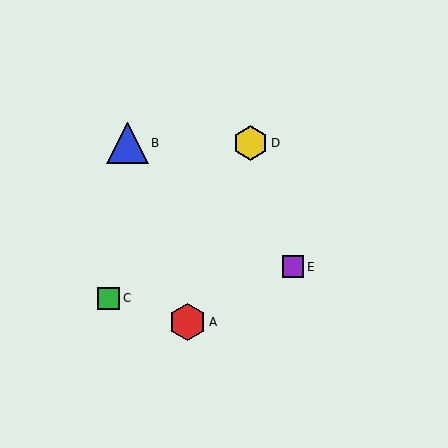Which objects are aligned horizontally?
Objects B, D are aligned horizontally.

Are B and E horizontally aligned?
No, B is at y≈143 and E is at y≈267.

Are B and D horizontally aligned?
Yes, both are at y≈143.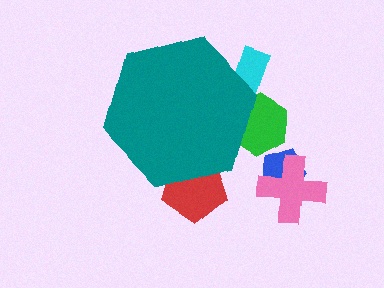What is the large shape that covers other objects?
A teal hexagon.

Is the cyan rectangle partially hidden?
Yes, the cyan rectangle is partially hidden behind the teal hexagon.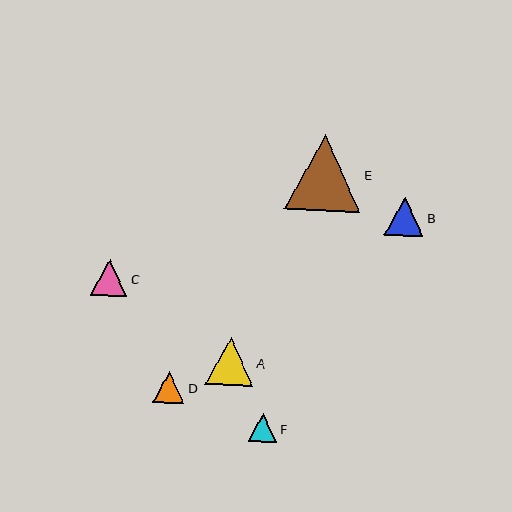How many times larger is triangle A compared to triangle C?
Triangle A is approximately 1.3 times the size of triangle C.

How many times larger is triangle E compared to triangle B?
Triangle E is approximately 1.9 times the size of triangle B.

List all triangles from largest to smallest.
From largest to smallest: E, A, B, C, D, F.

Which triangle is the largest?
Triangle E is the largest with a size of approximately 75 pixels.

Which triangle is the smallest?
Triangle F is the smallest with a size of approximately 28 pixels.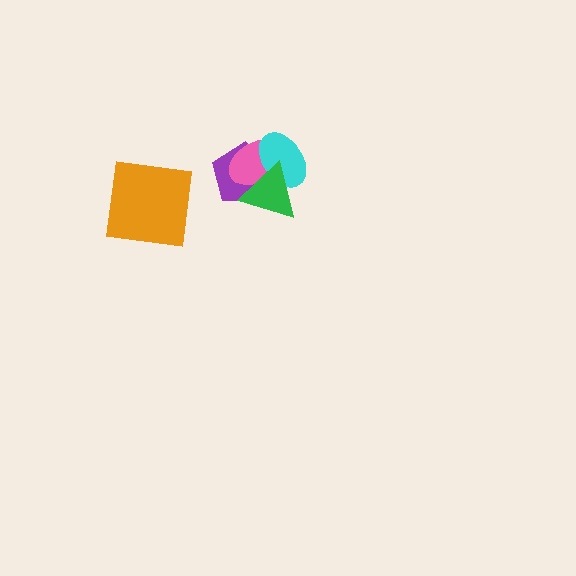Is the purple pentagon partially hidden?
Yes, it is partially covered by another shape.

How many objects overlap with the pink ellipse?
3 objects overlap with the pink ellipse.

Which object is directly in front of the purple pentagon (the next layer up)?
The pink ellipse is directly in front of the purple pentagon.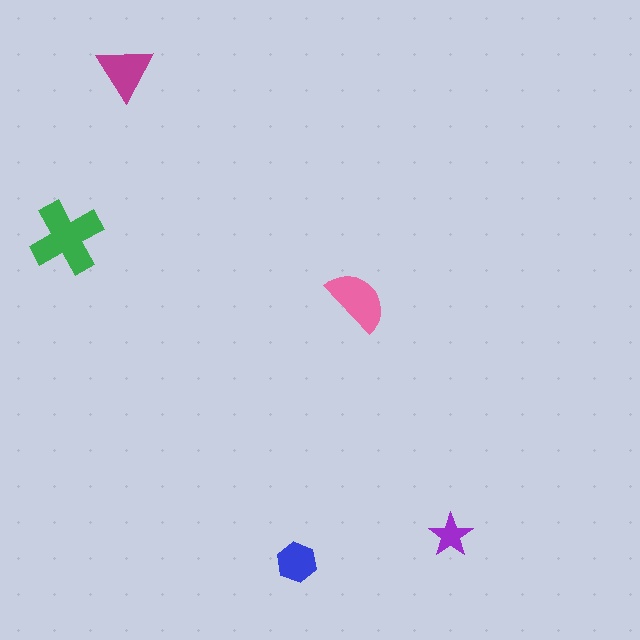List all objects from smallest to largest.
The purple star, the blue hexagon, the magenta triangle, the pink semicircle, the green cross.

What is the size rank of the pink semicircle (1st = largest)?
2nd.